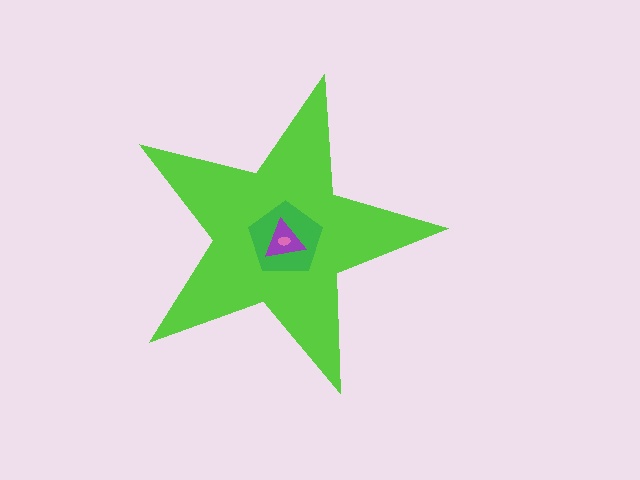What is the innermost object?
The pink ellipse.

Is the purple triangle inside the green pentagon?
Yes.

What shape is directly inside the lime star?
The green pentagon.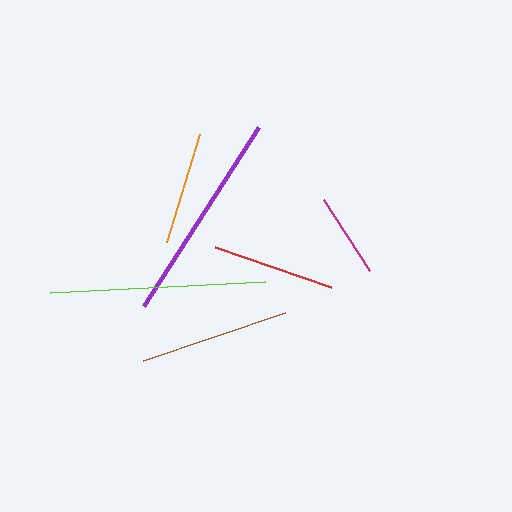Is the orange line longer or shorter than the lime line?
The lime line is longer than the orange line.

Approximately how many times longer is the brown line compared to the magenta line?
The brown line is approximately 1.8 times the length of the magenta line.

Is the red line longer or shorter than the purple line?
The purple line is longer than the red line.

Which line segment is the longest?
The lime line is the longest at approximately 215 pixels.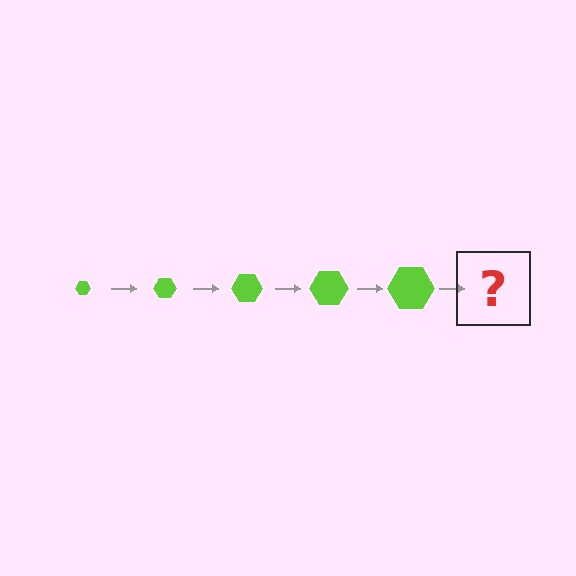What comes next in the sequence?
The next element should be a lime hexagon, larger than the previous one.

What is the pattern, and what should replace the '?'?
The pattern is that the hexagon gets progressively larger each step. The '?' should be a lime hexagon, larger than the previous one.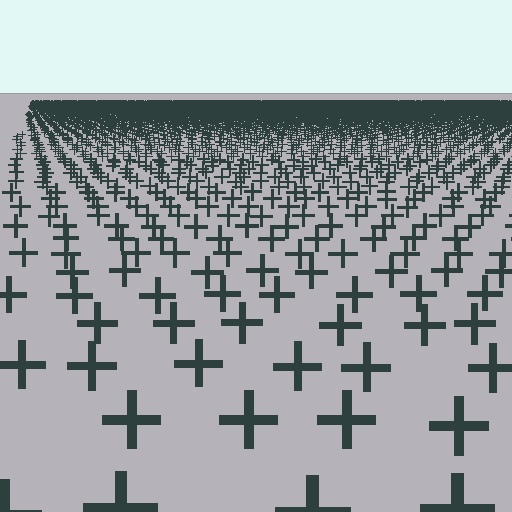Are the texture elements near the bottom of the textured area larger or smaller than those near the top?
Larger. Near the bottom, elements are closer to the viewer and appear at a bigger on-screen size.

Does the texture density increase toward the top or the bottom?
Density increases toward the top.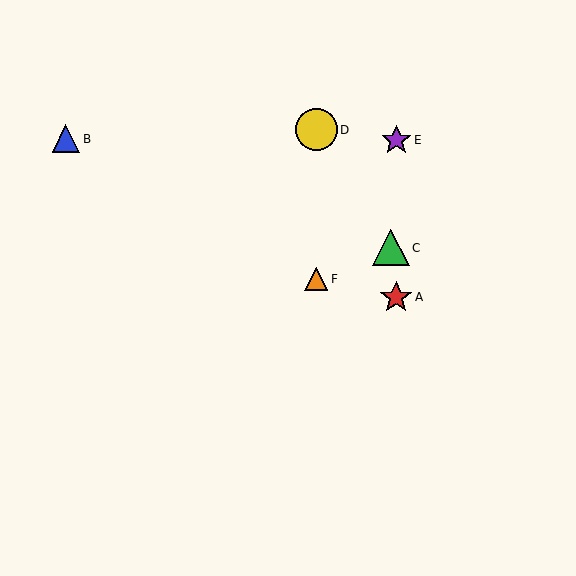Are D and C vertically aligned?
No, D is at x≈316 and C is at x≈391.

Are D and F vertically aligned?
Yes, both are at x≈316.